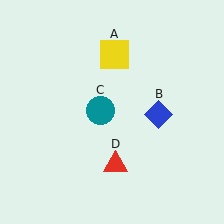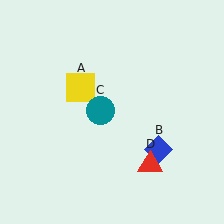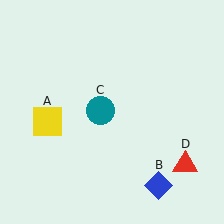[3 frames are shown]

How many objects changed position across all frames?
3 objects changed position: yellow square (object A), blue diamond (object B), red triangle (object D).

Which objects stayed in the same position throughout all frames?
Teal circle (object C) remained stationary.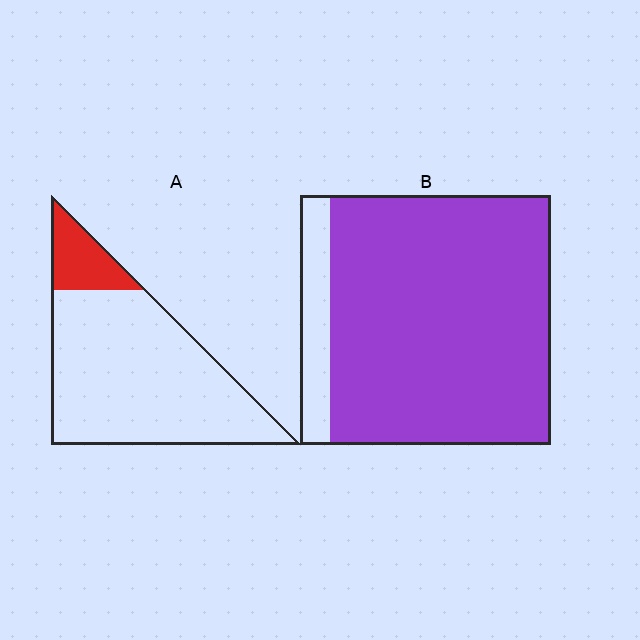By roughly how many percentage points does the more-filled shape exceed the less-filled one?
By roughly 75 percentage points (B over A).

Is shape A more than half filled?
No.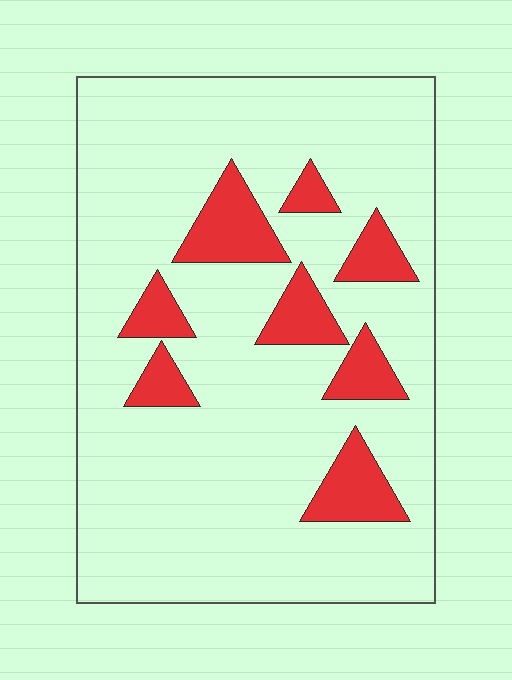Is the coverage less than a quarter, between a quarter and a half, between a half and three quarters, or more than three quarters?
Less than a quarter.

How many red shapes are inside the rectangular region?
8.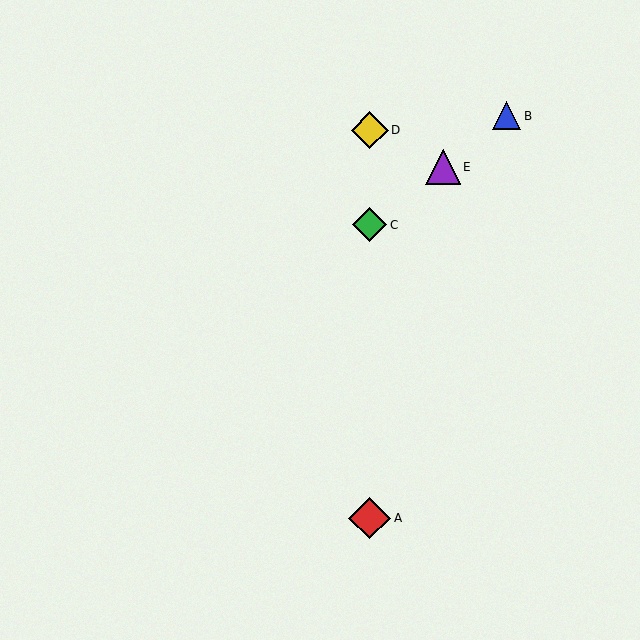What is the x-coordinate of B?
Object B is at x≈507.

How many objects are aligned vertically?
3 objects (A, C, D) are aligned vertically.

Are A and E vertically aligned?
No, A is at x≈370 and E is at x≈443.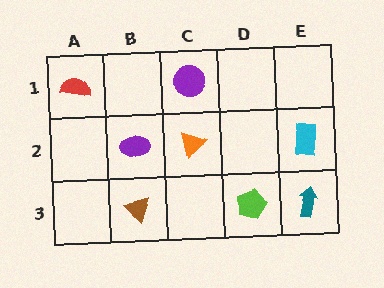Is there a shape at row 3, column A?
No, that cell is empty.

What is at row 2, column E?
A cyan rectangle.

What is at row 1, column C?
A purple circle.